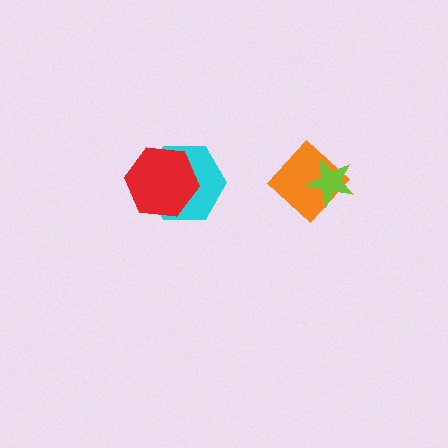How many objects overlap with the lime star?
1 object overlaps with the lime star.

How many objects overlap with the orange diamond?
1 object overlaps with the orange diamond.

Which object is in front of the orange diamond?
The lime star is in front of the orange diamond.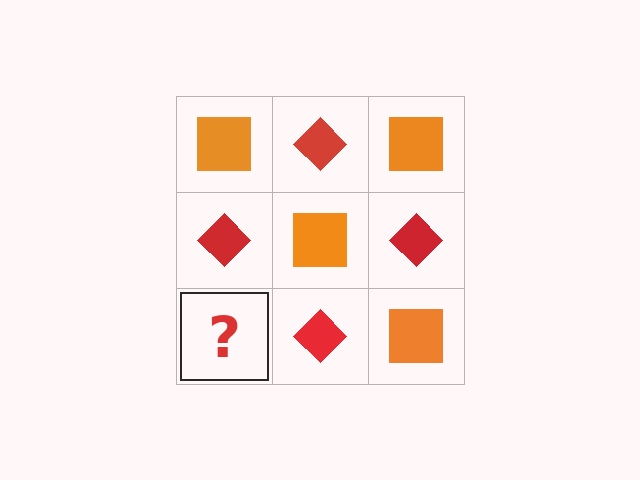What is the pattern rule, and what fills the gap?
The rule is that it alternates orange square and red diamond in a checkerboard pattern. The gap should be filled with an orange square.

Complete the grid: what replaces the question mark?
The question mark should be replaced with an orange square.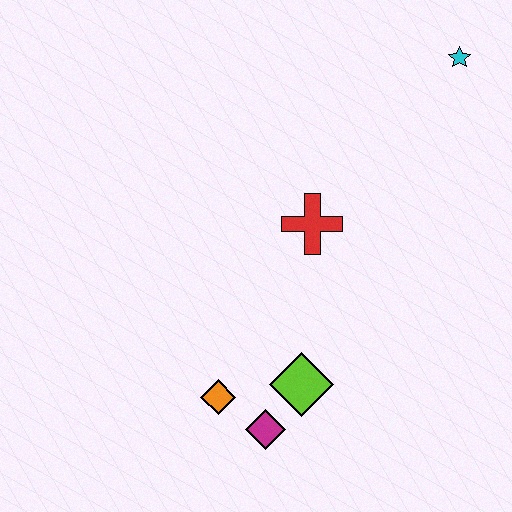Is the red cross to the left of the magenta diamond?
No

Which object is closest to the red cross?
The lime diamond is closest to the red cross.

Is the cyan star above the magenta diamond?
Yes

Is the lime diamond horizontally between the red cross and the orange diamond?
Yes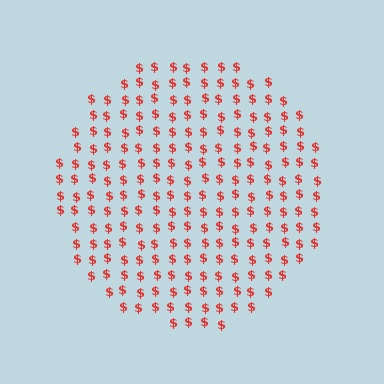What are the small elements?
The small elements are dollar signs.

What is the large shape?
The large shape is a circle.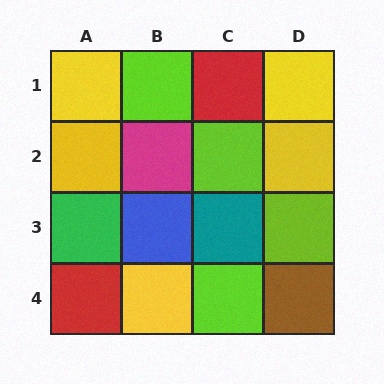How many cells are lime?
4 cells are lime.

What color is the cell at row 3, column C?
Teal.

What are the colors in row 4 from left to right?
Red, yellow, lime, brown.